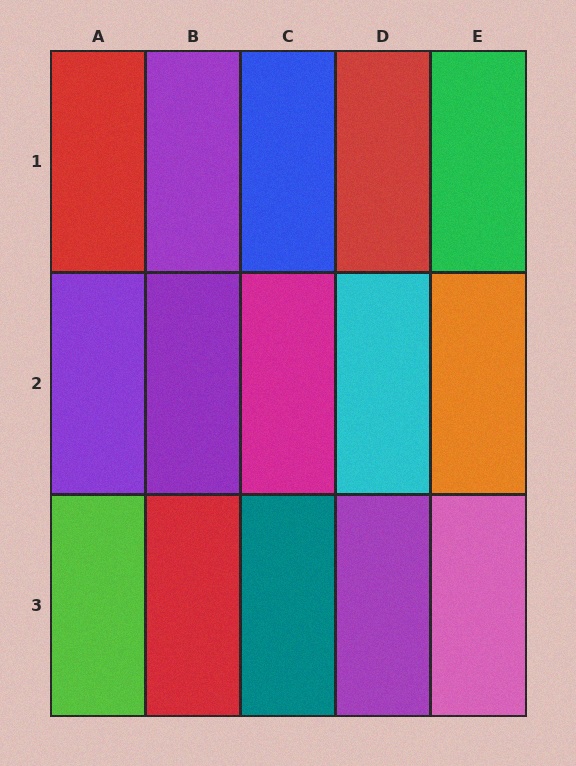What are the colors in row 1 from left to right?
Red, purple, blue, red, green.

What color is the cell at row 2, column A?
Purple.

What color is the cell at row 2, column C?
Magenta.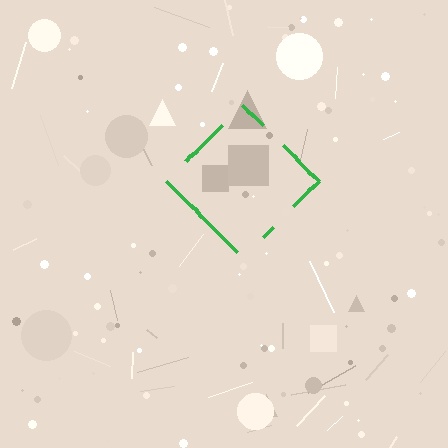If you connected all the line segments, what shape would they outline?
They would outline a diamond.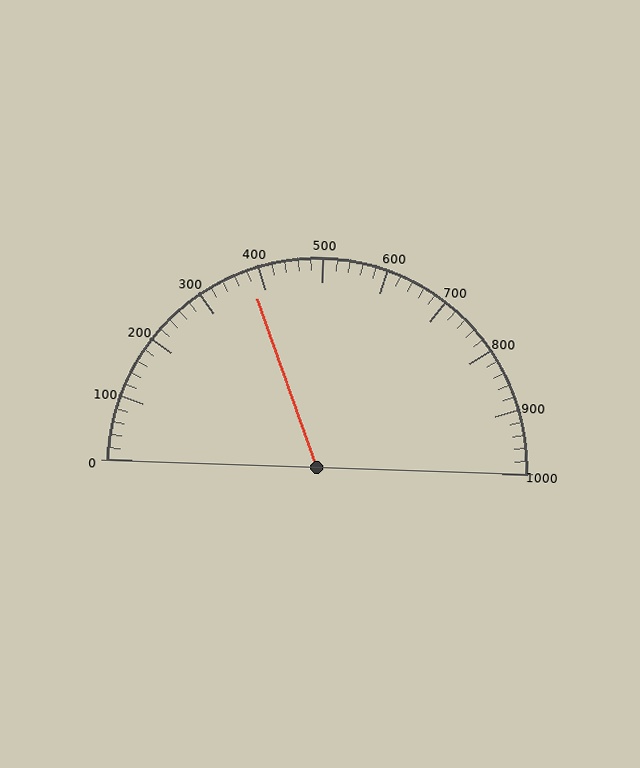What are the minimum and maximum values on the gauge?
The gauge ranges from 0 to 1000.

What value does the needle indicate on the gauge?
The needle indicates approximately 380.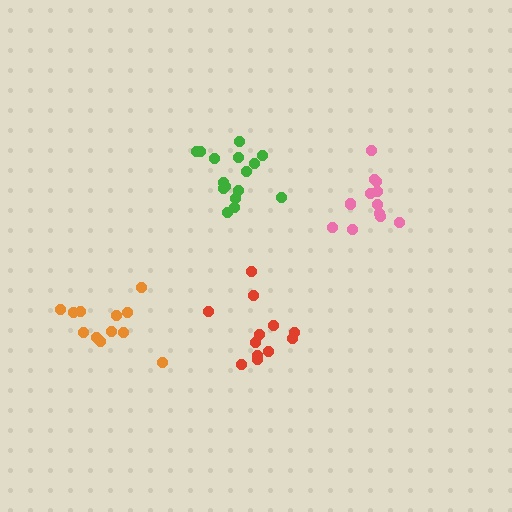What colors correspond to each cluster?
The clusters are colored: pink, red, green, orange.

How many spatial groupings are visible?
There are 4 spatial groupings.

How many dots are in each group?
Group 1: 13 dots, Group 2: 12 dots, Group 3: 16 dots, Group 4: 12 dots (53 total).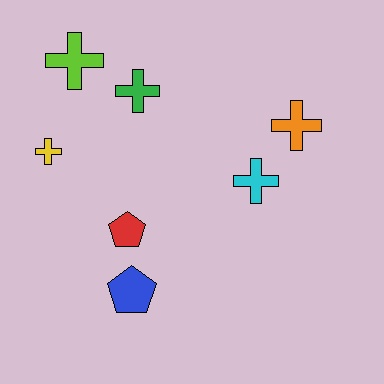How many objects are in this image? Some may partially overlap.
There are 7 objects.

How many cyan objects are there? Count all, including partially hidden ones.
There is 1 cyan object.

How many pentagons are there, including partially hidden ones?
There are 2 pentagons.